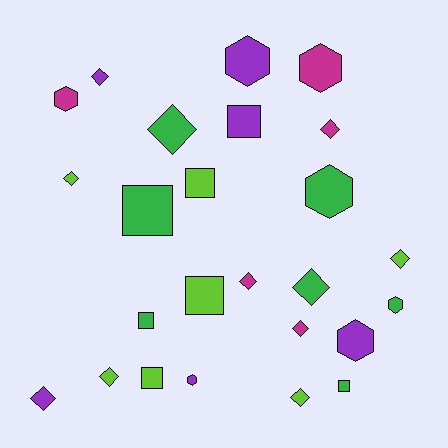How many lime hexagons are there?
There are no lime hexagons.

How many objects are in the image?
There are 25 objects.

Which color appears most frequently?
Green, with 7 objects.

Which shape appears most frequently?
Diamond, with 11 objects.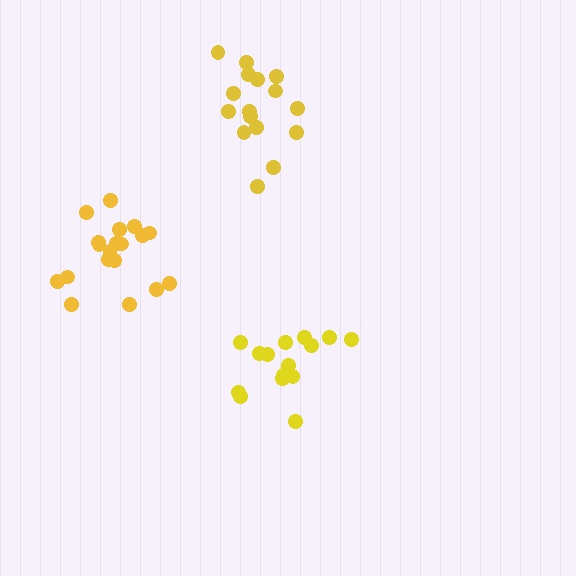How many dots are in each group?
Group 1: 15 dots, Group 2: 16 dots, Group 3: 19 dots (50 total).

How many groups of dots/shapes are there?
There are 3 groups.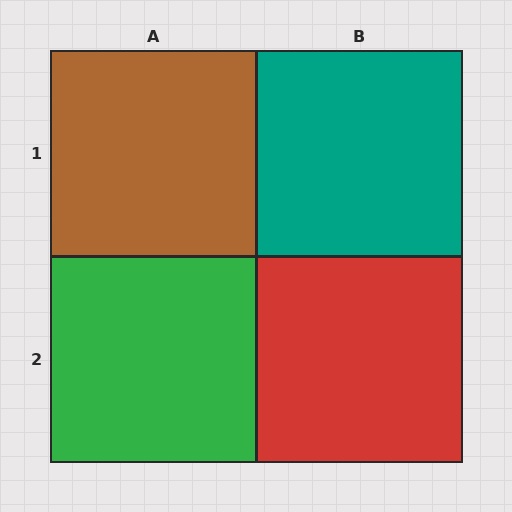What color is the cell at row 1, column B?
Teal.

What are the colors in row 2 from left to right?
Green, red.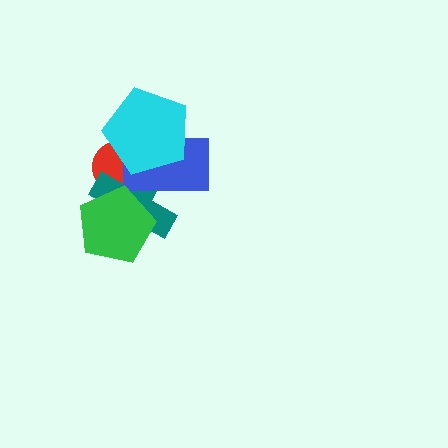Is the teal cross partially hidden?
Yes, it is partially covered by another shape.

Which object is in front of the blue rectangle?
The cyan pentagon is in front of the blue rectangle.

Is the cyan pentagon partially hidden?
No, no other shape covers it.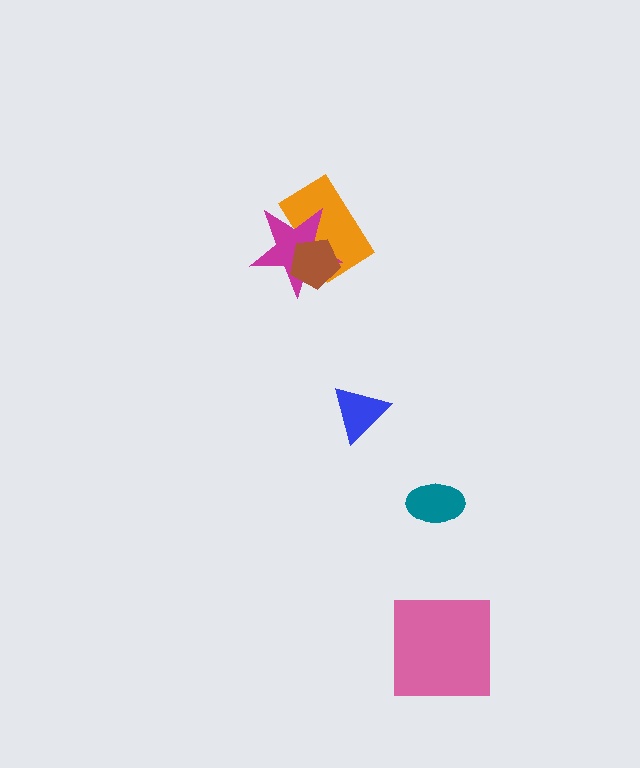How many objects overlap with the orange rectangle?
2 objects overlap with the orange rectangle.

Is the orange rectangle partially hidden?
Yes, it is partially covered by another shape.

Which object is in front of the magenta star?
The brown pentagon is in front of the magenta star.